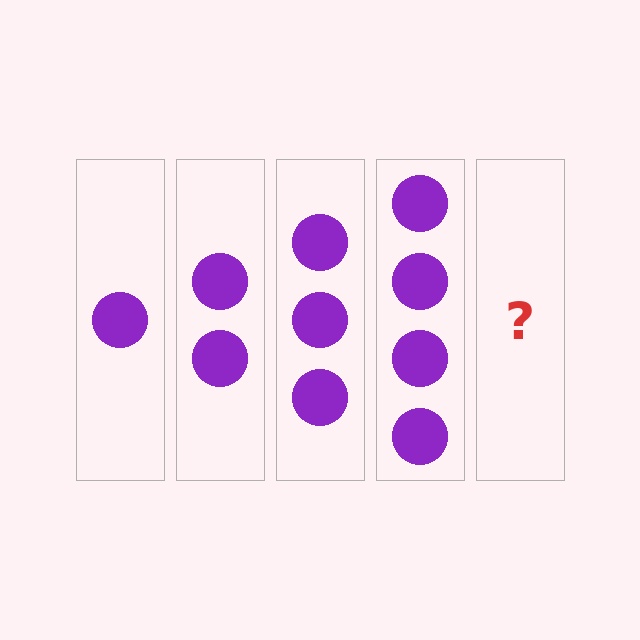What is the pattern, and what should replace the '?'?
The pattern is that each step adds one more circle. The '?' should be 5 circles.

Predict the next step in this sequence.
The next step is 5 circles.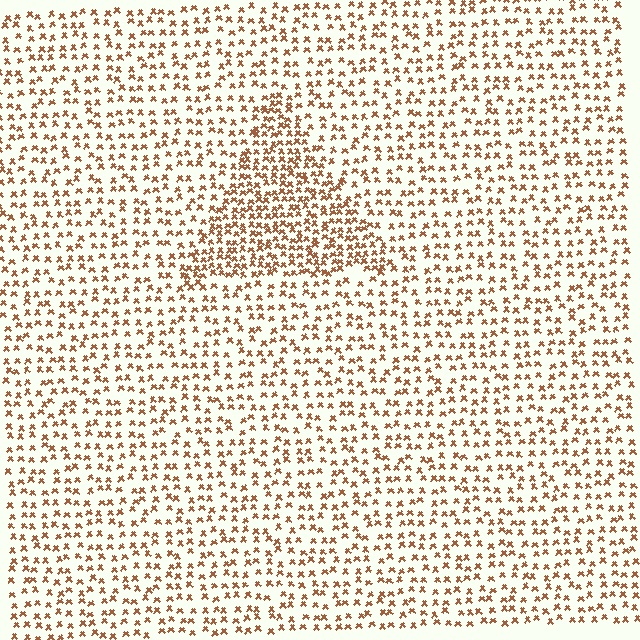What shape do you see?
I see a triangle.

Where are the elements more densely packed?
The elements are more densely packed inside the triangle boundary.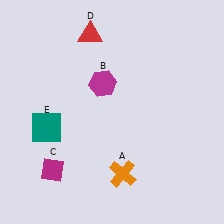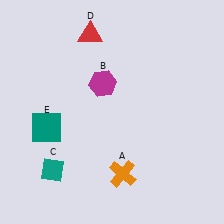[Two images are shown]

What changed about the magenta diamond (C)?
In Image 1, C is magenta. In Image 2, it changed to teal.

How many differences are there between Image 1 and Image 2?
There is 1 difference between the two images.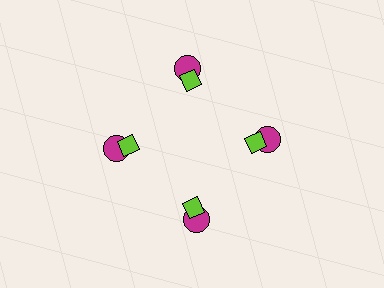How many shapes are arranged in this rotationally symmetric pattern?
There are 8 shapes, arranged in 4 groups of 2.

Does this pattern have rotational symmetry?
Yes, this pattern has 4-fold rotational symmetry. It looks the same after rotating 90 degrees around the center.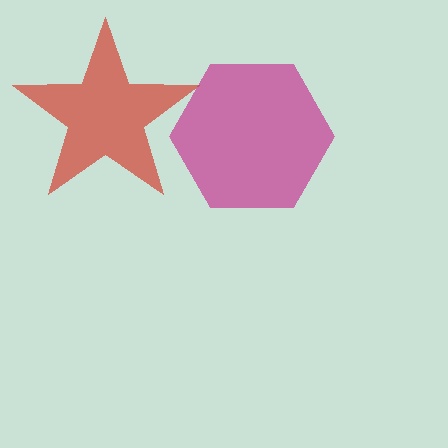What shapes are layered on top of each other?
The layered shapes are: a magenta hexagon, a red star.